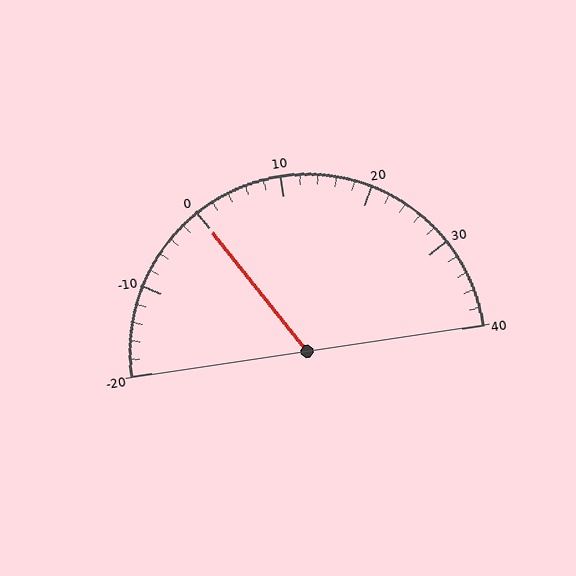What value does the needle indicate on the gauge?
The needle indicates approximately 0.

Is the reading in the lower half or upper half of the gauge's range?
The reading is in the lower half of the range (-20 to 40).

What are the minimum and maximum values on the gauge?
The gauge ranges from -20 to 40.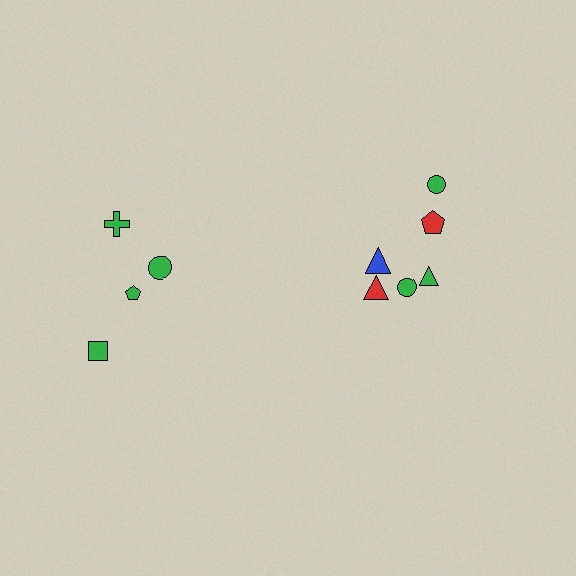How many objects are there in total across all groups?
There are 10 objects.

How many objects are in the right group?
There are 6 objects.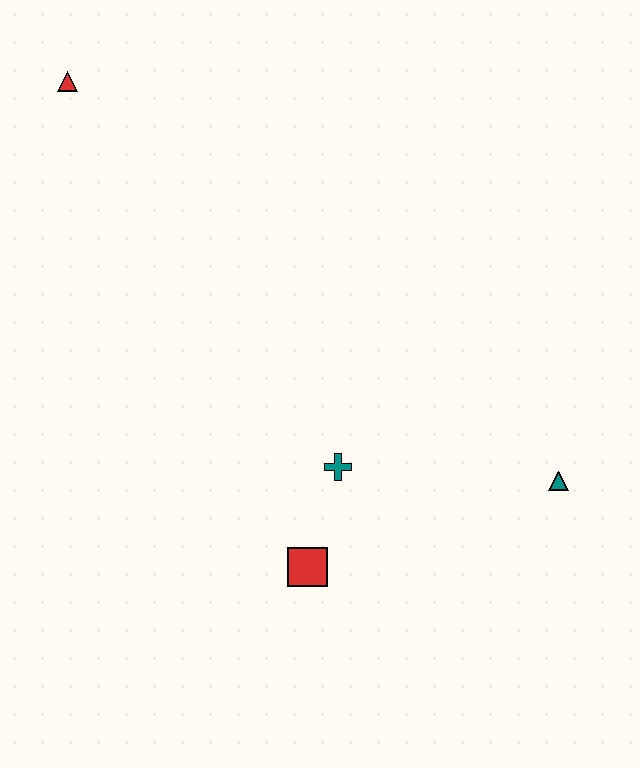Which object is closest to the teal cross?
The red square is closest to the teal cross.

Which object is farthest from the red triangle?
The teal triangle is farthest from the red triangle.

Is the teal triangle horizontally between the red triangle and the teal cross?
No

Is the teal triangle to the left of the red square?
No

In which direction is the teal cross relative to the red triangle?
The teal cross is below the red triangle.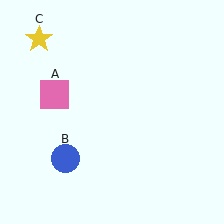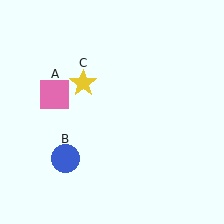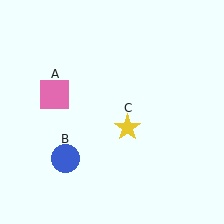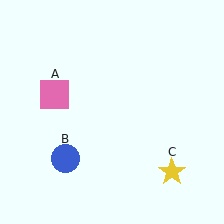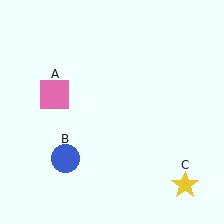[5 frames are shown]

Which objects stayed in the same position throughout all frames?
Pink square (object A) and blue circle (object B) remained stationary.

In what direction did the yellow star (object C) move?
The yellow star (object C) moved down and to the right.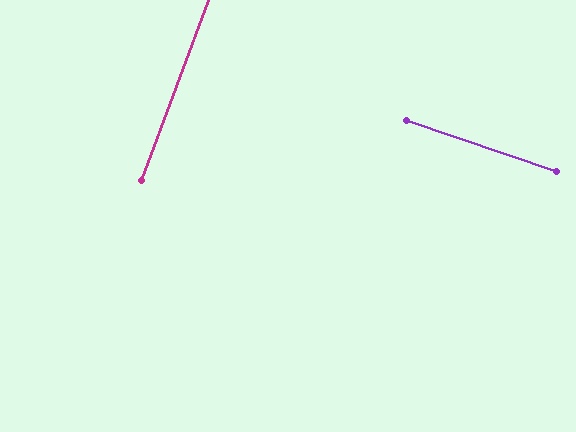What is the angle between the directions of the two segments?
Approximately 88 degrees.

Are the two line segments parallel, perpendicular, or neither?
Perpendicular — they meet at approximately 88°.